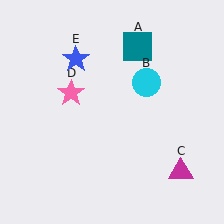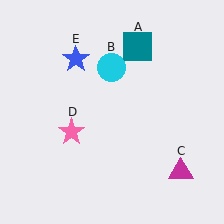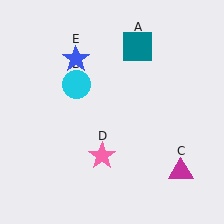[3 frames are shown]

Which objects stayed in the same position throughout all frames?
Teal square (object A) and magenta triangle (object C) and blue star (object E) remained stationary.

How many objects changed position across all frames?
2 objects changed position: cyan circle (object B), pink star (object D).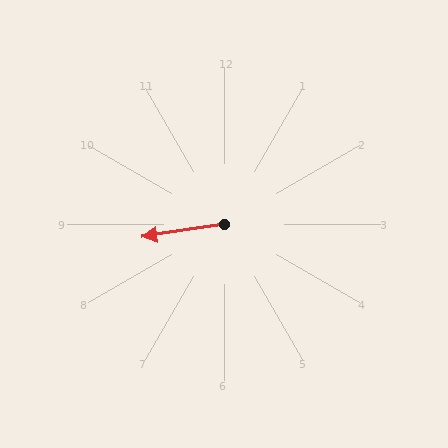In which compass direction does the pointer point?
West.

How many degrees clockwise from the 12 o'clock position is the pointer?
Approximately 261 degrees.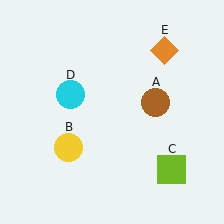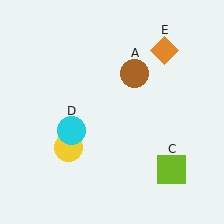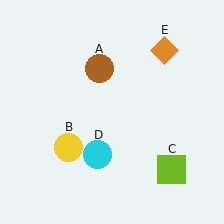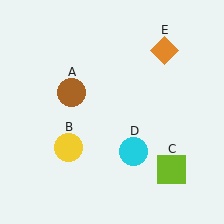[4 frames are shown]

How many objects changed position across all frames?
2 objects changed position: brown circle (object A), cyan circle (object D).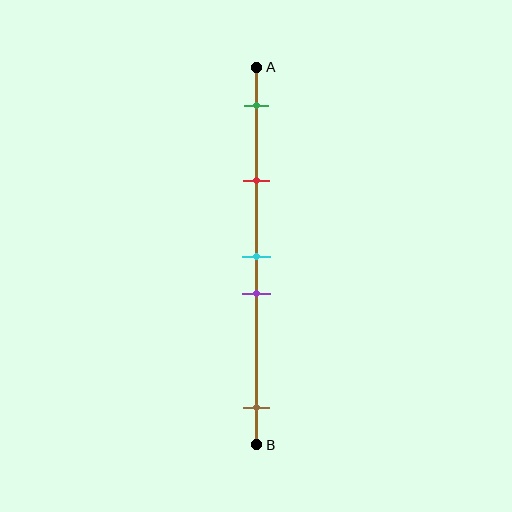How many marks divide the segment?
There are 5 marks dividing the segment.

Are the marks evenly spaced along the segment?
No, the marks are not evenly spaced.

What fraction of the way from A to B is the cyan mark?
The cyan mark is approximately 50% (0.5) of the way from A to B.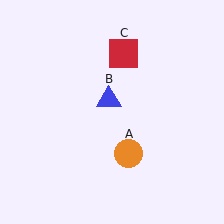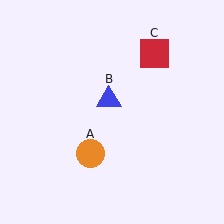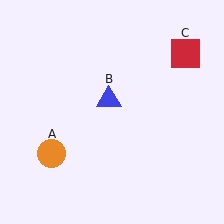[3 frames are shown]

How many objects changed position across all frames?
2 objects changed position: orange circle (object A), red square (object C).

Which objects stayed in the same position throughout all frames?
Blue triangle (object B) remained stationary.